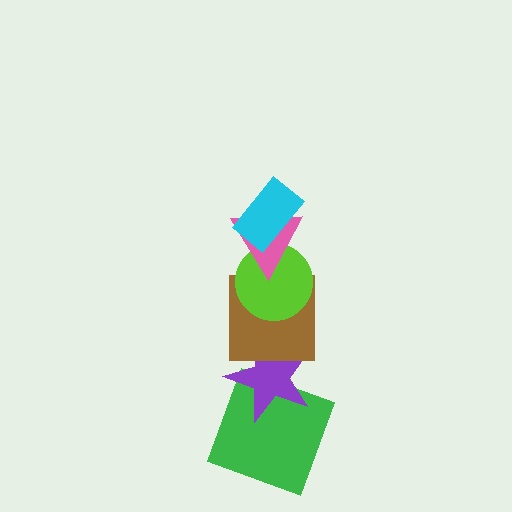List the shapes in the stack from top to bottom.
From top to bottom: the cyan rectangle, the pink triangle, the lime circle, the brown square, the purple star, the green square.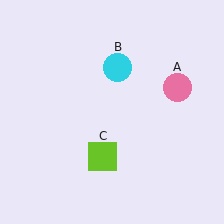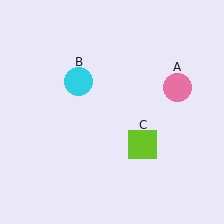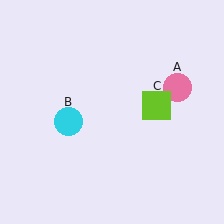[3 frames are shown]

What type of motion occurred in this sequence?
The cyan circle (object B), lime square (object C) rotated counterclockwise around the center of the scene.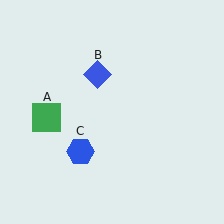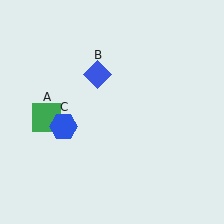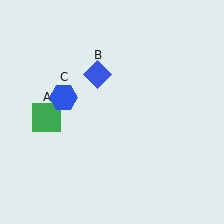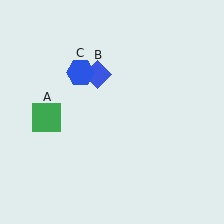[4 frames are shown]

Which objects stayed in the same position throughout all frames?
Green square (object A) and blue diamond (object B) remained stationary.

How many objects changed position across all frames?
1 object changed position: blue hexagon (object C).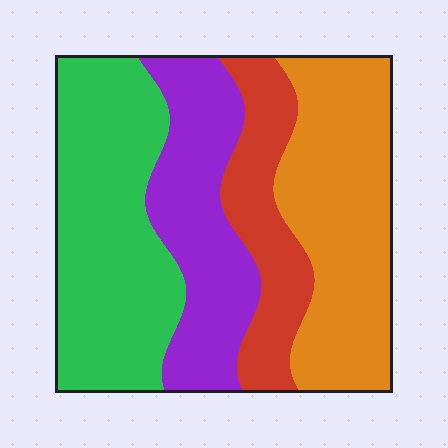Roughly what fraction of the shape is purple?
Purple covers 22% of the shape.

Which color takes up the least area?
Red, at roughly 15%.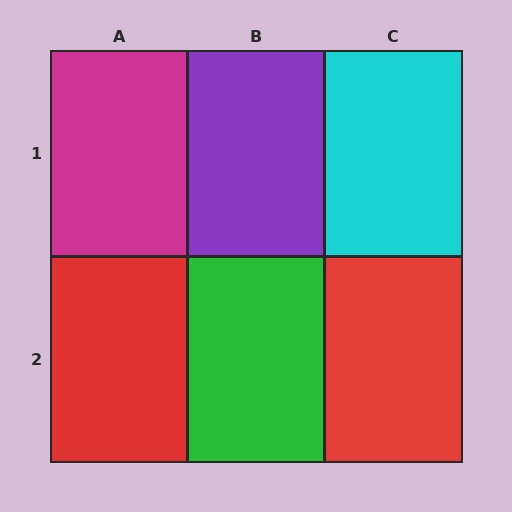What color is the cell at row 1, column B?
Purple.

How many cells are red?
2 cells are red.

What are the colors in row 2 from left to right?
Red, green, red.